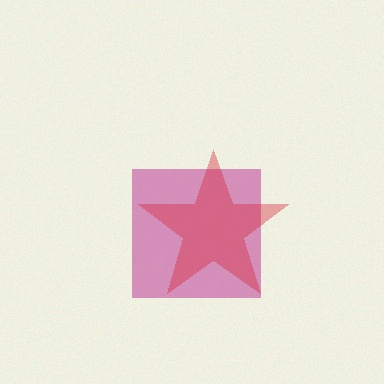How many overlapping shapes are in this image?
There are 2 overlapping shapes in the image.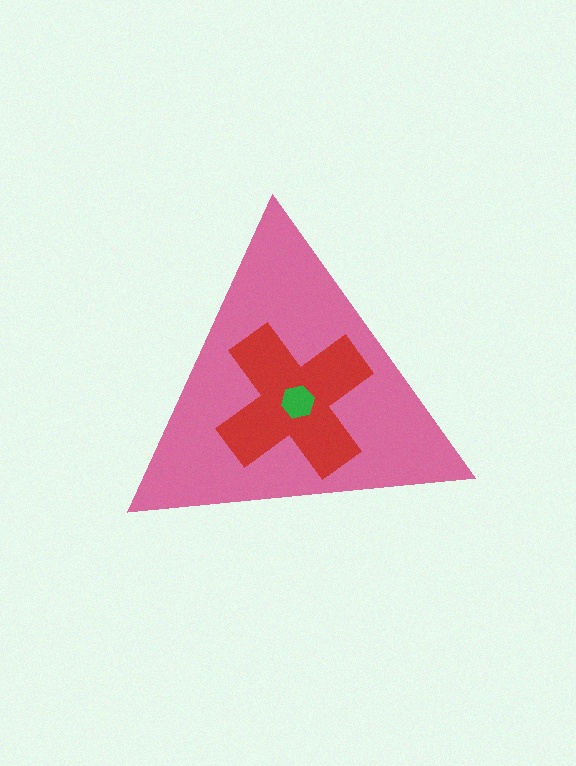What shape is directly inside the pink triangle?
The red cross.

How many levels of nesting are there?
3.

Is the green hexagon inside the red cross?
Yes.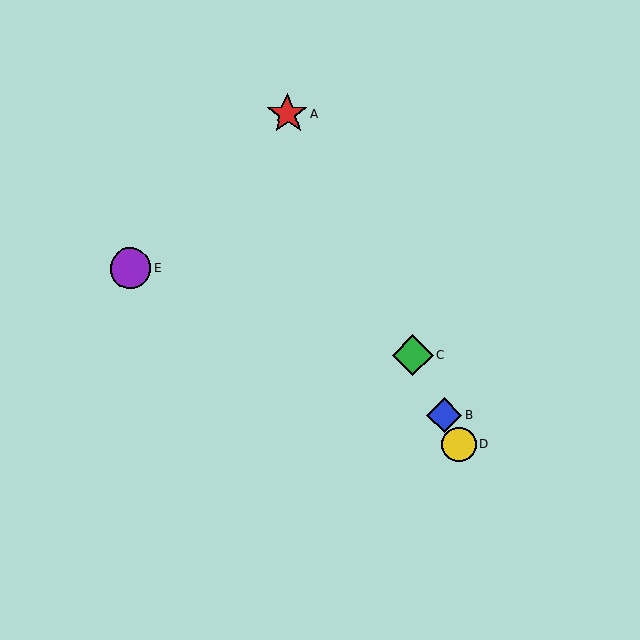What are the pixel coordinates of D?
Object D is at (459, 444).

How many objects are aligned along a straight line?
4 objects (A, B, C, D) are aligned along a straight line.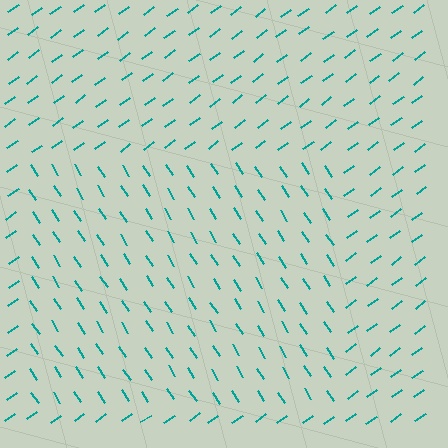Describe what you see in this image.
The image is filled with small teal line segments. A rectangle region in the image has lines oriented differently from the surrounding lines, creating a visible texture boundary.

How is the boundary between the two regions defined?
The boundary is defined purely by a change in line orientation (approximately 86 degrees difference). All lines are the same color and thickness.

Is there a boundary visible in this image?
Yes, there is a texture boundary formed by a change in line orientation.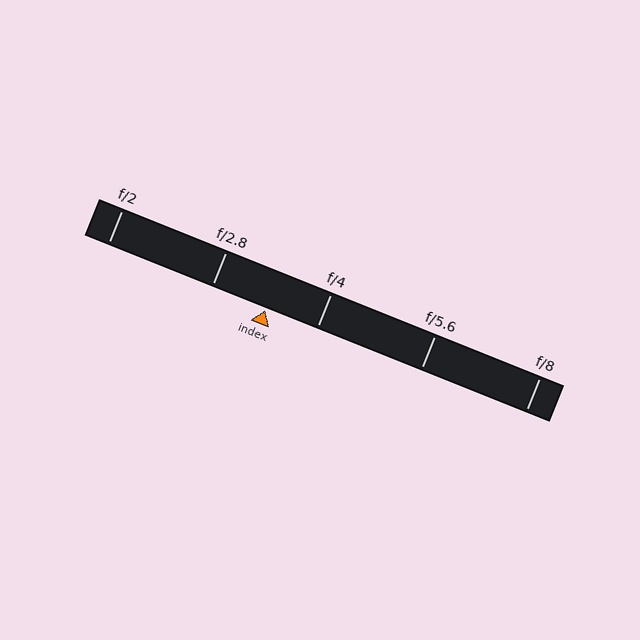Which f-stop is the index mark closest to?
The index mark is closest to f/4.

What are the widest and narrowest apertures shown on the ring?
The widest aperture shown is f/2 and the narrowest is f/8.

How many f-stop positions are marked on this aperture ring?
There are 5 f-stop positions marked.